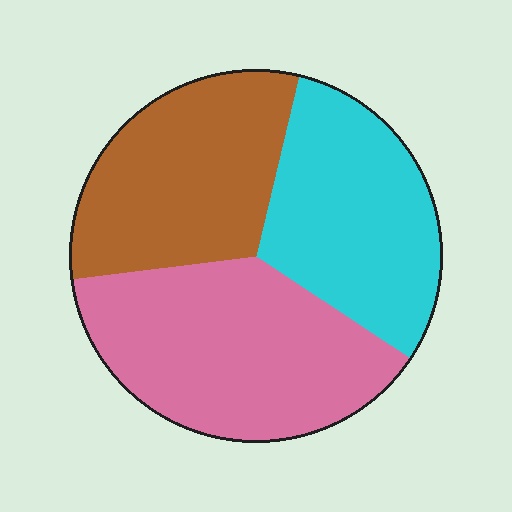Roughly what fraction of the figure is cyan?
Cyan covers around 30% of the figure.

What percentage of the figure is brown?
Brown covers around 30% of the figure.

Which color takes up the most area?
Pink, at roughly 40%.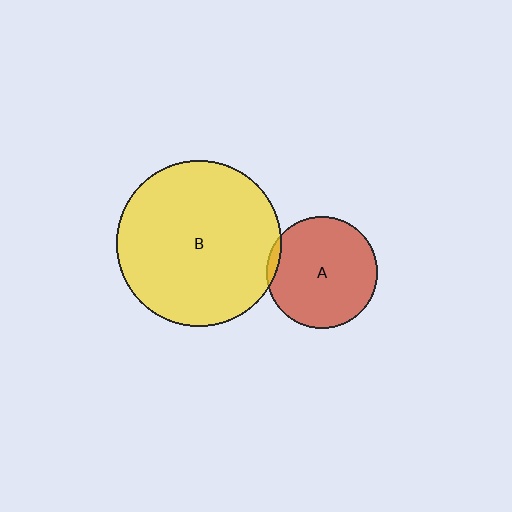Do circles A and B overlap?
Yes.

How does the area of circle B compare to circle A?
Approximately 2.2 times.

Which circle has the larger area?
Circle B (yellow).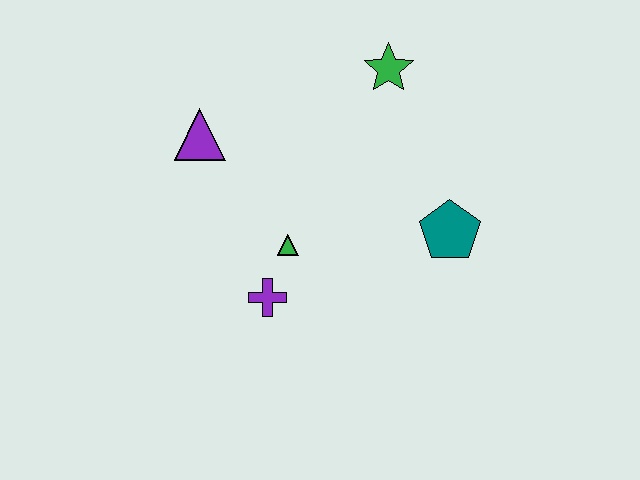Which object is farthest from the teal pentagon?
The purple triangle is farthest from the teal pentagon.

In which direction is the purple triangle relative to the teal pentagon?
The purple triangle is to the left of the teal pentagon.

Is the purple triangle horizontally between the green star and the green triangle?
No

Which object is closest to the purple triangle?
The green triangle is closest to the purple triangle.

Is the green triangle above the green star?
No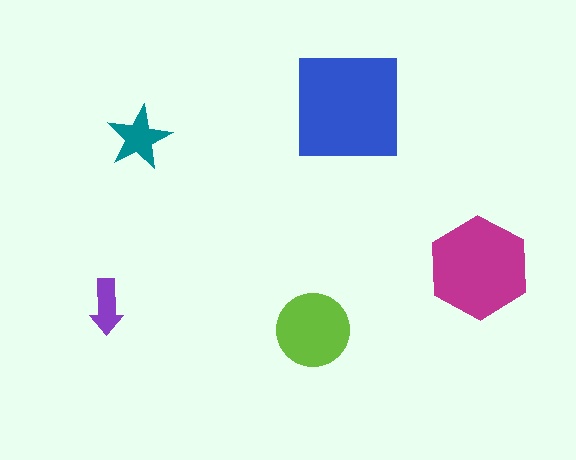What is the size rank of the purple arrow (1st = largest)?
5th.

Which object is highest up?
The blue square is topmost.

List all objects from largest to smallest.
The blue square, the magenta hexagon, the lime circle, the teal star, the purple arrow.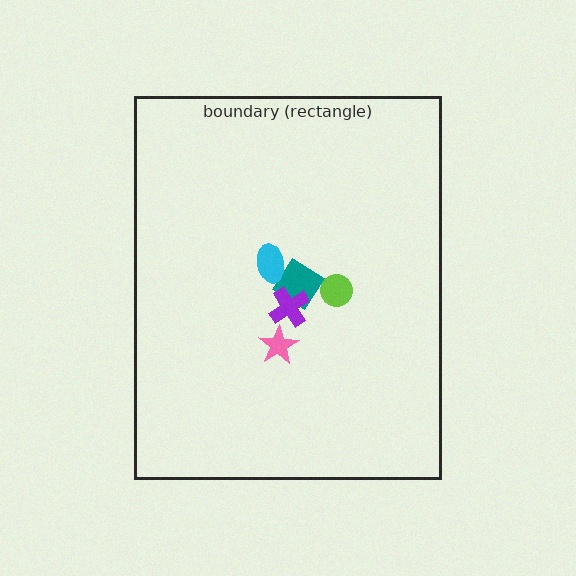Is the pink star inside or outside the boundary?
Inside.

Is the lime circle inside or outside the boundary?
Inside.